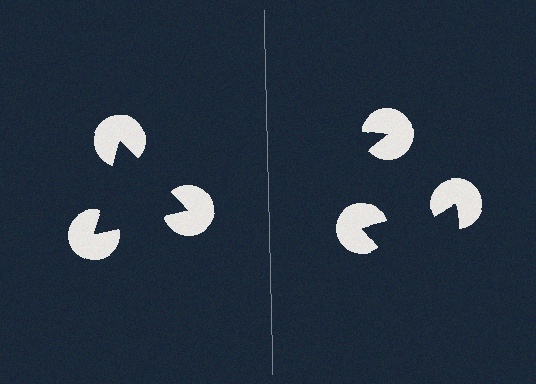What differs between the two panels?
The pac-man discs are positioned identically on both sides; only the wedge orientations differ. On the left they align to a triangle; on the right they are misaligned.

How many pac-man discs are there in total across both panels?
6 — 3 on each side.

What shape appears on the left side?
An illusory triangle.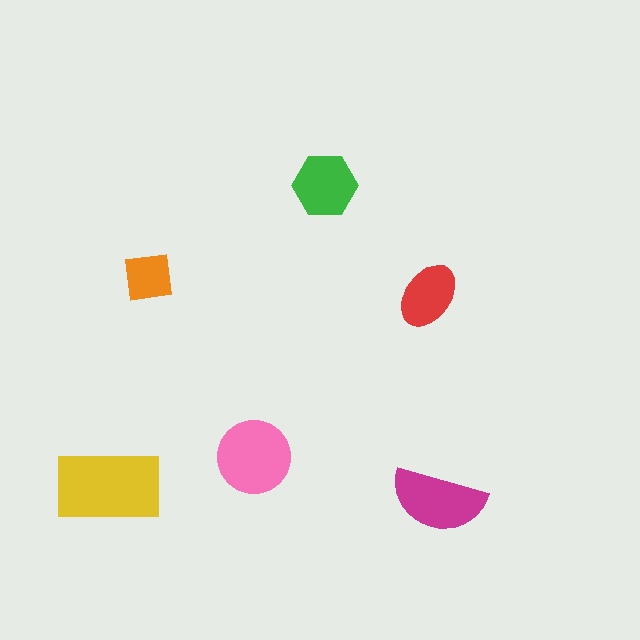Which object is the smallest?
The orange square.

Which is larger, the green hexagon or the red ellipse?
The green hexagon.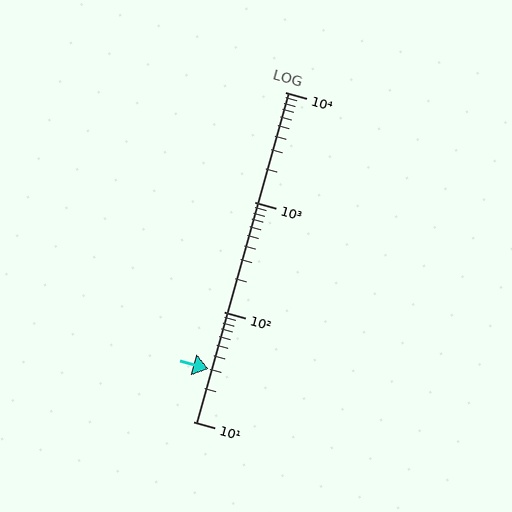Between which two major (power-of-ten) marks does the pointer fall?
The pointer is between 10 and 100.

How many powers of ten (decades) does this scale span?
The scale spans 3 decades, from 10 to 10000.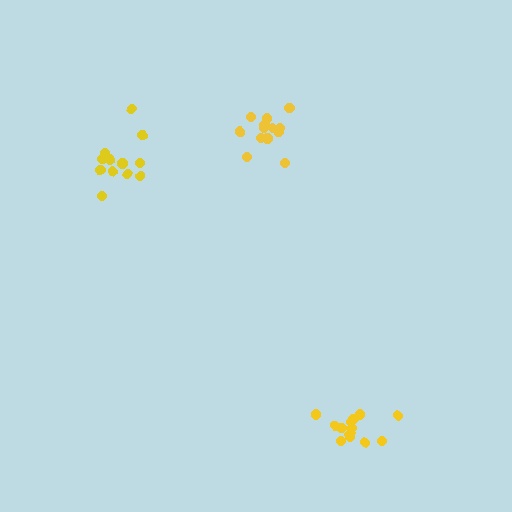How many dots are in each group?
Group 1: 13 dots, Group 2: 12 dots, Group 3: 13 dots (38 total).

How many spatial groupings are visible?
There are 3 spatial groupings.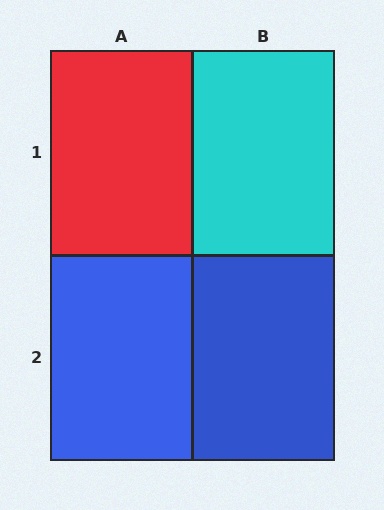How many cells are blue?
2 cells are blue.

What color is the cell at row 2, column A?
Blue.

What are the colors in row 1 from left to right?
Red, cyan.